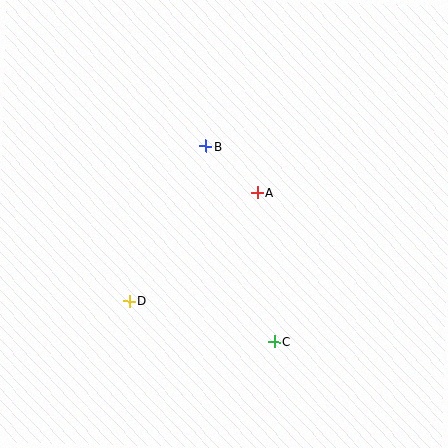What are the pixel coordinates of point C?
Point C is at (274, 341).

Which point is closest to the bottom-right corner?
Point C is closest to the bottom-right corner.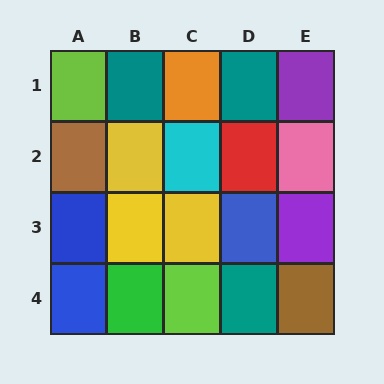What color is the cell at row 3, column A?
Blue.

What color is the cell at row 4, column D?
Teal.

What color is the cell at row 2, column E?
Pink.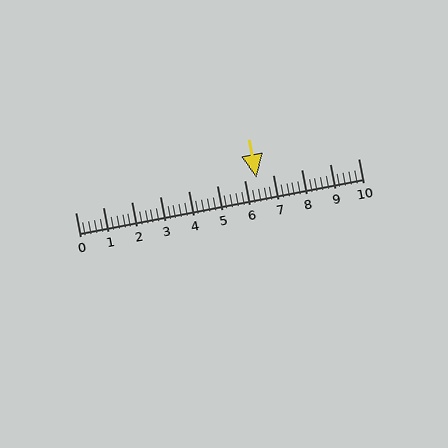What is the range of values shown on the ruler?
The ruler shows values from 0 to 10.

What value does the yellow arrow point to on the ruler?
The yellow arrow points to approximately 6.4.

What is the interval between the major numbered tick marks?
The major tick marks are spaced 1 units apart.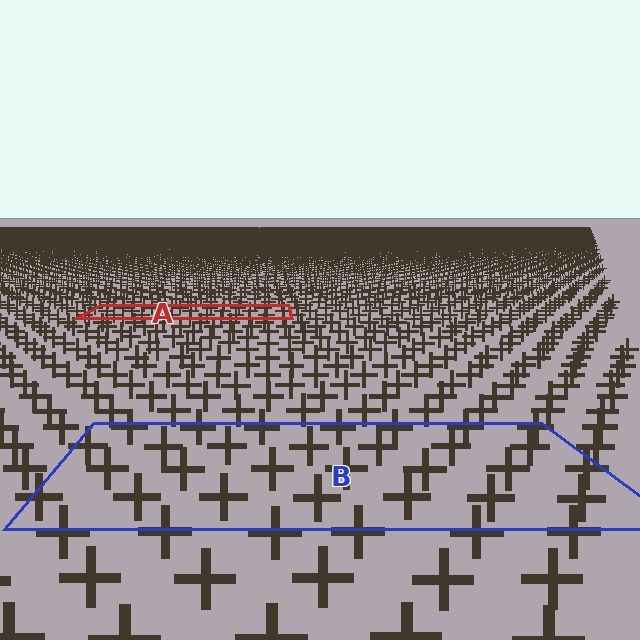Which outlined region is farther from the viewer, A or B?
Region A is farther from the viewer — the texture elements inside it appear smaller and more densely packed.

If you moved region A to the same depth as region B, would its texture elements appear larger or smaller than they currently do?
They would appear larger. At a closer depth, the same texture elements are projected at a bigger on-screen size.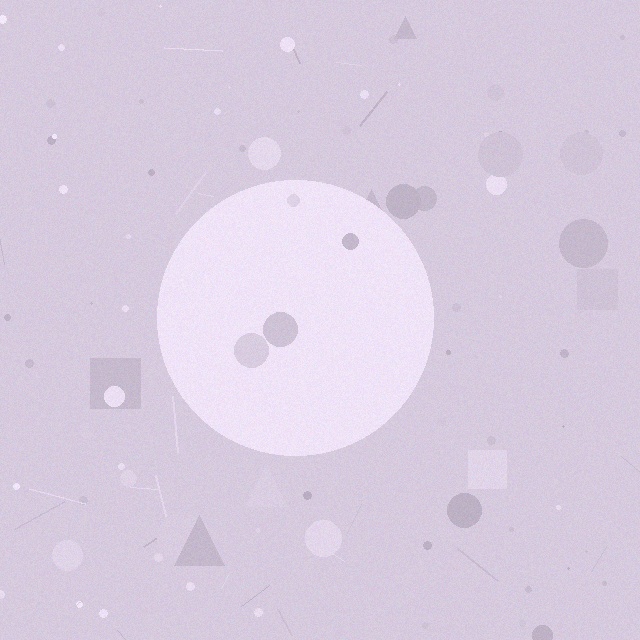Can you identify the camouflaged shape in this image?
The camouflaged shape is a circle.